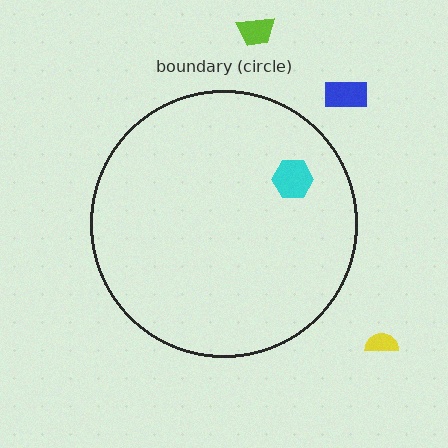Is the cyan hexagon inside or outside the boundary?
Inside.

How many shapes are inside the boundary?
1 inside, 3 outside.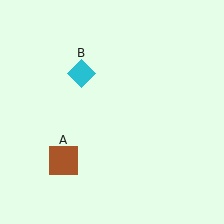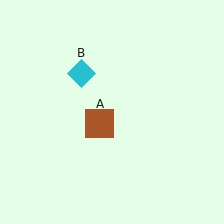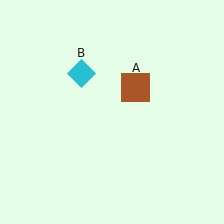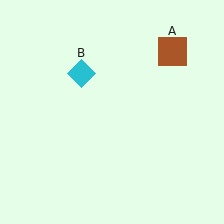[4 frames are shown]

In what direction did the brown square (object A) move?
The brown square (object A) moved up and to the right.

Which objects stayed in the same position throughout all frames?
Cyan diamond (object B) remained stationary.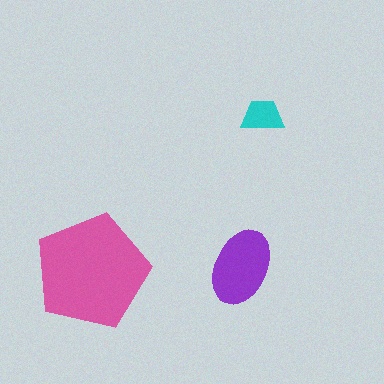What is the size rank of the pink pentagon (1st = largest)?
1st.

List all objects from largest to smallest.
The pink pentagon, the purple ellipse, the cyan trapezoid.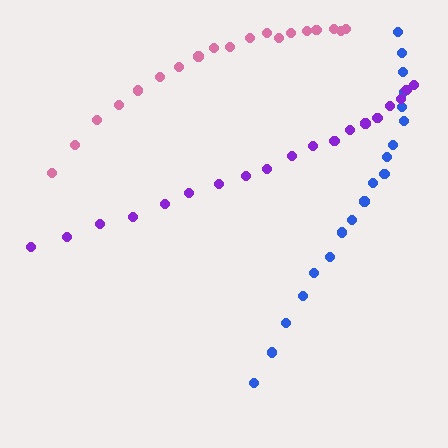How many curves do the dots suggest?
There are 3 distinct paths.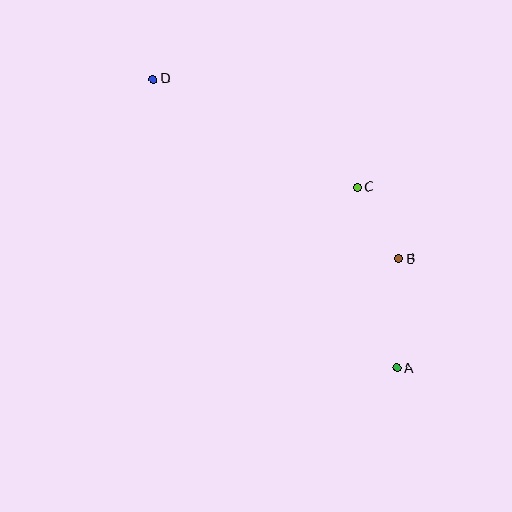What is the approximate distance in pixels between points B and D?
The distance between B and D is approximately 305 pixels.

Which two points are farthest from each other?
Points A and D are farthest from each other.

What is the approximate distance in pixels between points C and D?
The distance between C and D is approximately 231 pixels.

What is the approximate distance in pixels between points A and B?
The distance between A and B is approximately 109 pixels.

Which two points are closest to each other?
Points B and C are closest to each other.